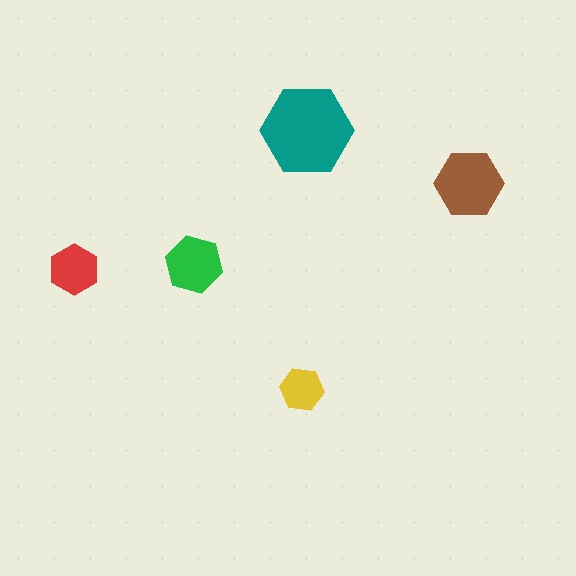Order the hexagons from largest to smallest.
the teal one, the brown one, the green one, the red one, the yellow one.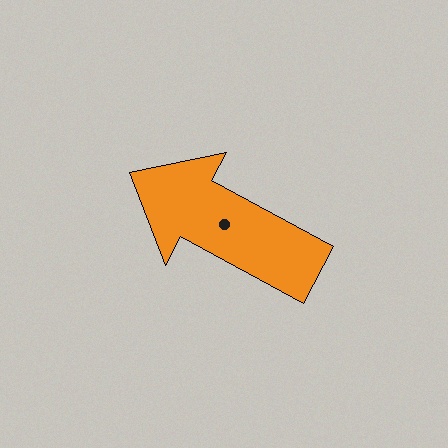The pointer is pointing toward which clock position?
Roughly 10 o'clock.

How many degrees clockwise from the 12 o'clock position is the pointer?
Approximately 298 degrees.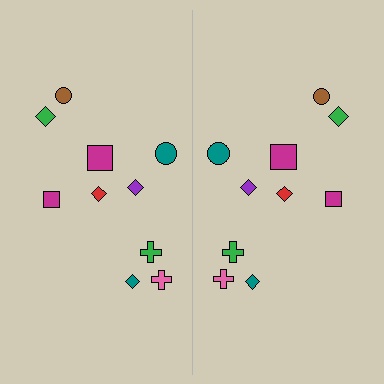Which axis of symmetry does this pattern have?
The pattern has a vertical axis of symmetry running through the center of the image.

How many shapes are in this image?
There are 20 shapes in this image.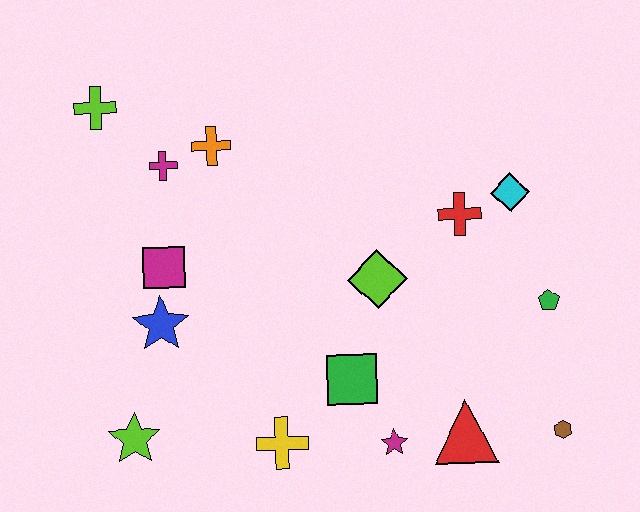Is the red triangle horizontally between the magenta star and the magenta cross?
No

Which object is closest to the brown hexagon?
The red triangle is closest to the brown hexagon.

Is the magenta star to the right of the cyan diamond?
No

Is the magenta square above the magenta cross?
No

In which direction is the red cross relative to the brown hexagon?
The red cross is above the brown hexagon.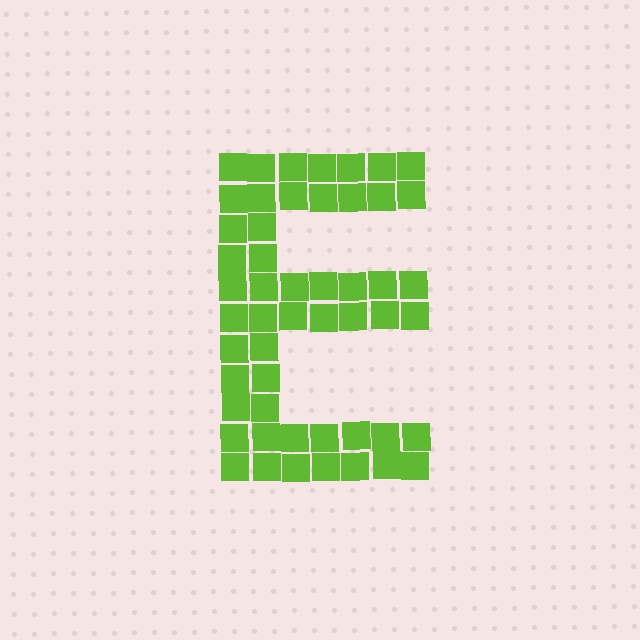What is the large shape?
The large shape is the letter E.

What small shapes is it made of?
It is made of small squares.